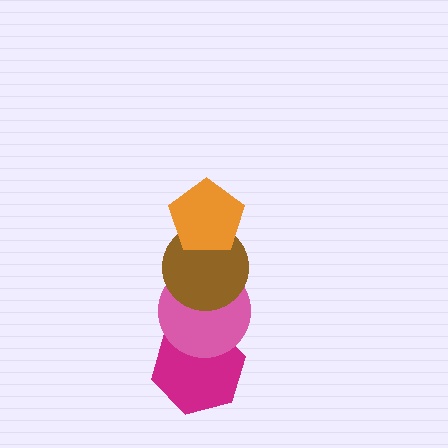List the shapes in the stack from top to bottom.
From top to bottom: the orange pentagon, the brown circle, the pink circle, the magenta hexagon.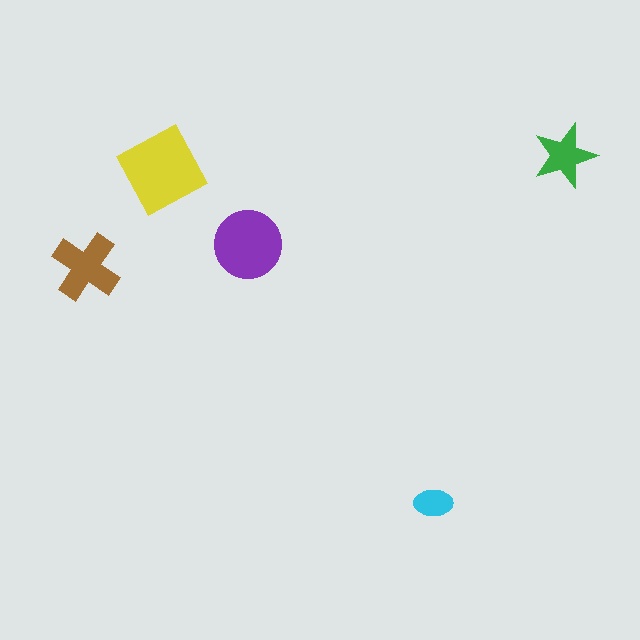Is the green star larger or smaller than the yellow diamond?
Smaller.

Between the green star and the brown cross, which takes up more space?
The brown cross.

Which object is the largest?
The yellow diamond.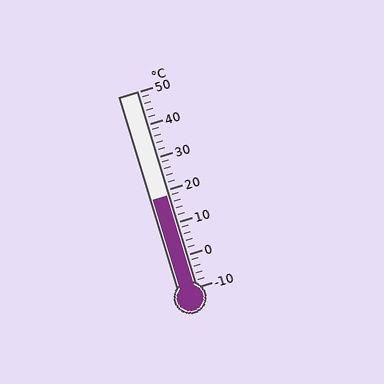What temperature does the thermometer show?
The thermometer shows approximately 18°C.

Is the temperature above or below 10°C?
The temperature is above 10°C.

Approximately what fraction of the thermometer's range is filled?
The thermometer is filled to approximately 45% of its range.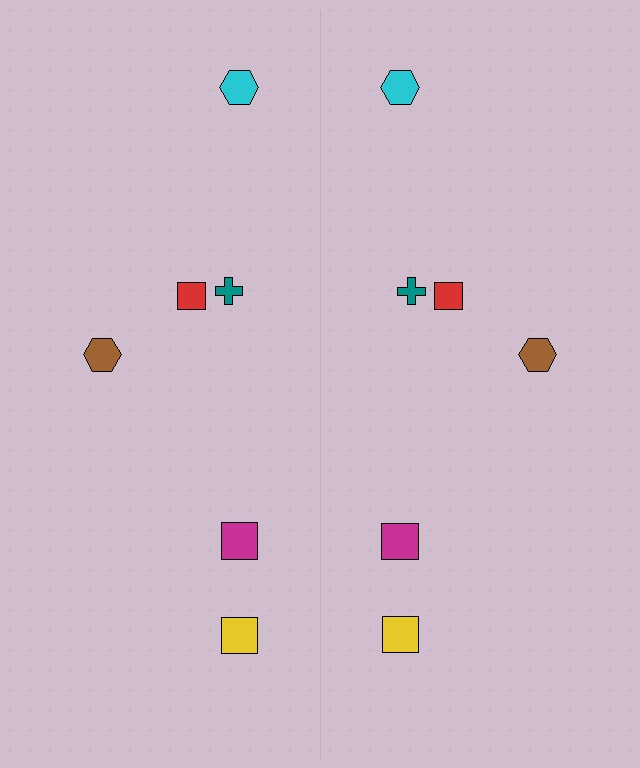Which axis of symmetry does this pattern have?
The pattern has a vertical axis of symmetry running through the center of the image.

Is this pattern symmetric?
Yes, this pattern has bilateral (reflection) symmetry.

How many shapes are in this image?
There are 12 shapes in this image.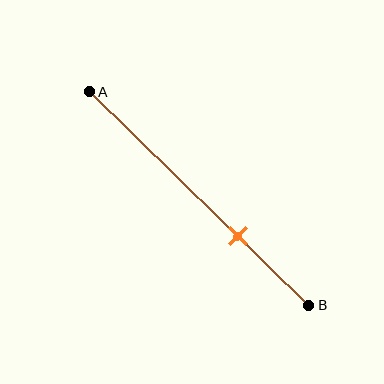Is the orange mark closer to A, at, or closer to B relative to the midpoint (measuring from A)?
The orange mark is closer to point B than the midpoint of segment AB.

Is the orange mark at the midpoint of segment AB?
No, the mark is at about 70% from A, not at the 50% midpoint.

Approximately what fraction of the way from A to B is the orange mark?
The orange mark is approximately 70% of the way from A to B.